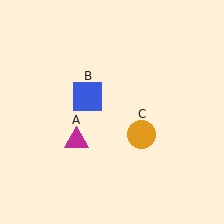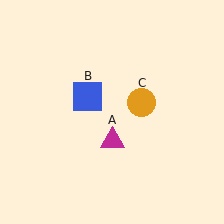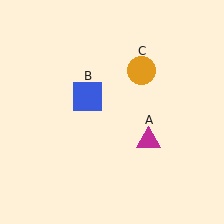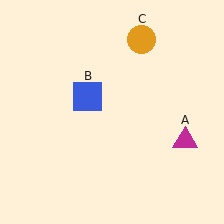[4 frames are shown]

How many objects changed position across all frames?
2 objects changed position: magenta triangle (object A), orange circle (object C).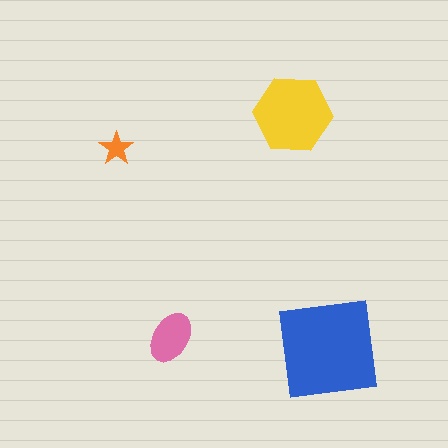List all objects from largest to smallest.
The blue square, the yellow hexagon, the pink ellipse, the orange star.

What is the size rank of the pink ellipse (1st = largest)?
3rd.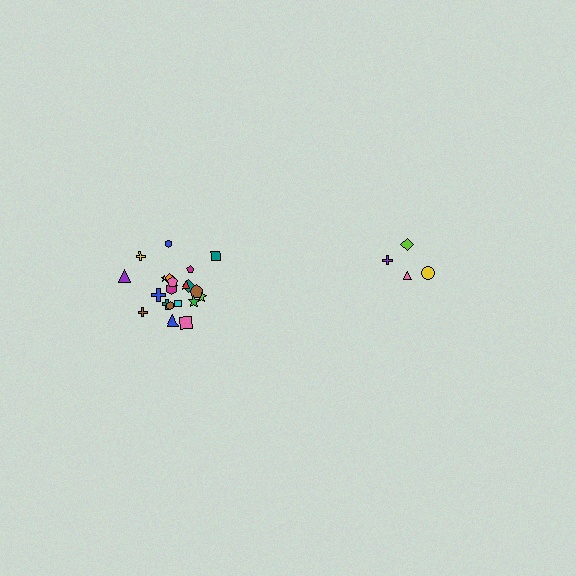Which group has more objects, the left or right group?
The left group.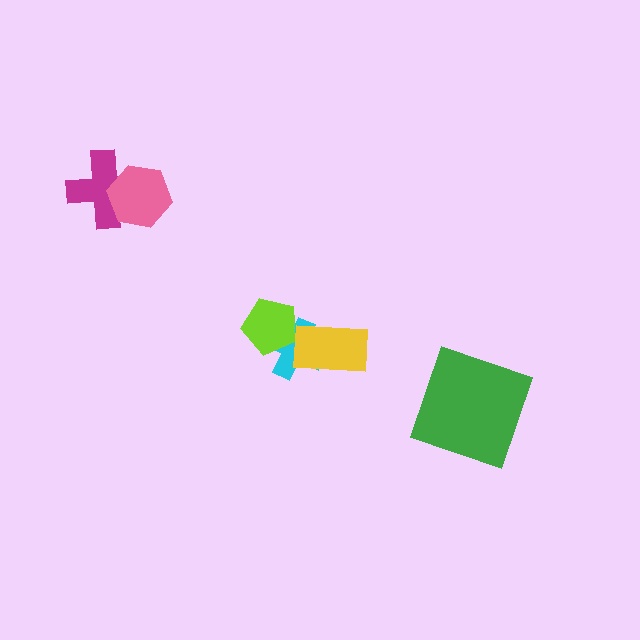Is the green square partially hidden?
No, no other shape covers it.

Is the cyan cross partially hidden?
Yes, it is partially covered by another shape.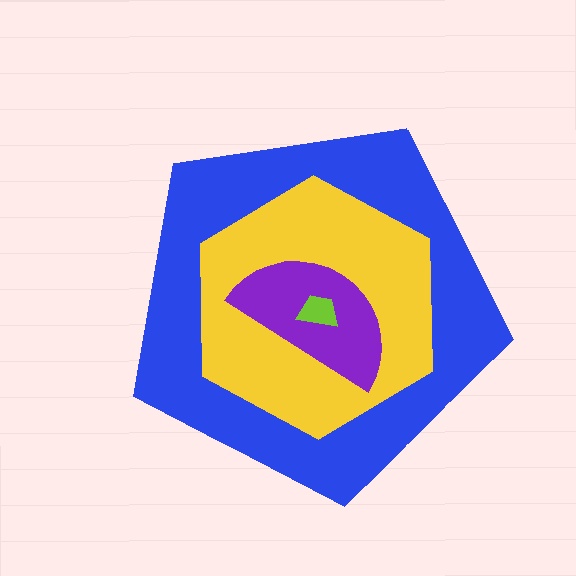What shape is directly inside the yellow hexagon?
The purple semicircle.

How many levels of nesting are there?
4.